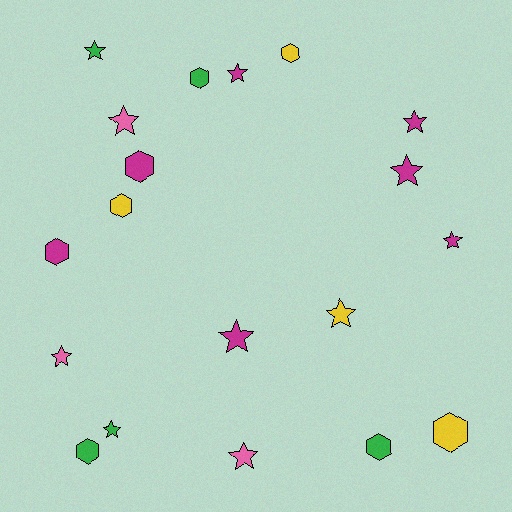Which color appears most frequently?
Magenta, with 7 objects.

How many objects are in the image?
There are 19 objects.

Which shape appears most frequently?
Star, with 11 objects.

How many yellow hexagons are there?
There are 3 yellow hexagons.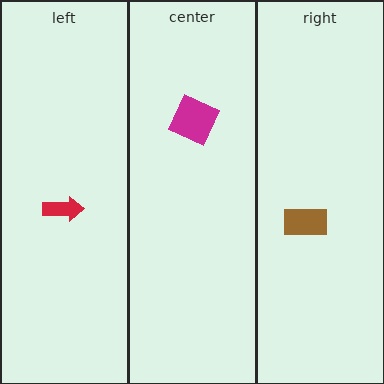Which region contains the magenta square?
The center region.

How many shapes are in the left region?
1.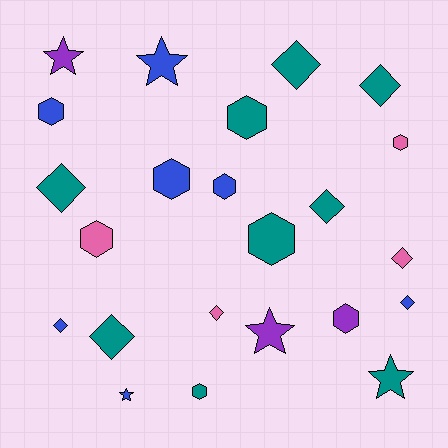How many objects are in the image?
There are 23 objects.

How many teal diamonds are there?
There are 5 teal diamonds.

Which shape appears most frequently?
Diamond, with 9 objects.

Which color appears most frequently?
Teal, with 9 objects.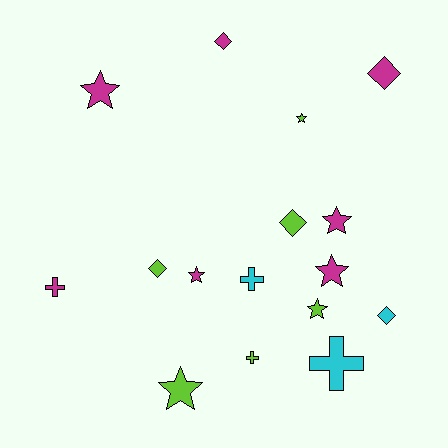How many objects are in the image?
There are 16 objects.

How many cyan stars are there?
There are no cyan stars.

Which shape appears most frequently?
Star, with 7 objects.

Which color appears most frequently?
Magenta, with 7 objects.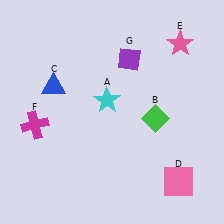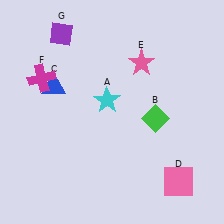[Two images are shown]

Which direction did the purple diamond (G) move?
The purple diamond (G) moved left.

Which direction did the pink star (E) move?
The pink star (E) moved left.